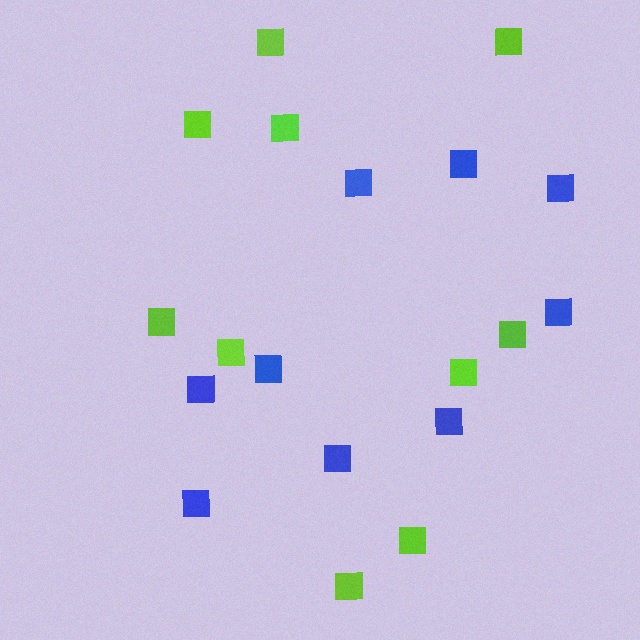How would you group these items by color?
There are 2 groups: one group of lime squares (10) and one group of blue squares (9).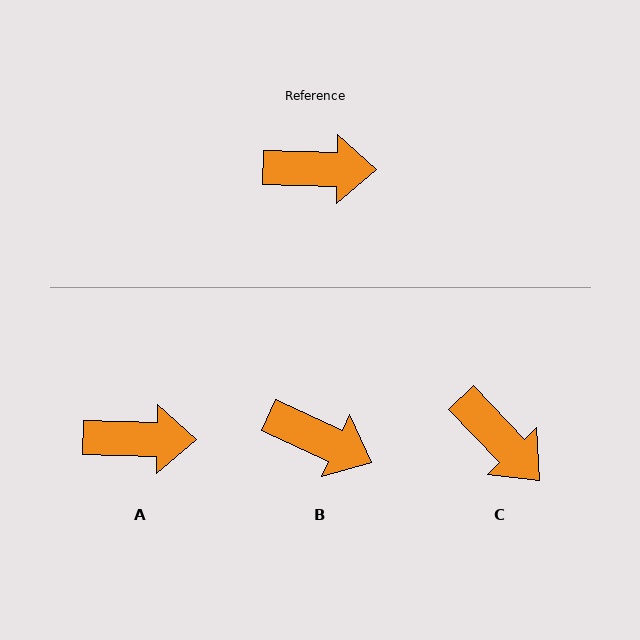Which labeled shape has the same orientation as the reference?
A.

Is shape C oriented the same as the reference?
No, it is off by about 46 degrees.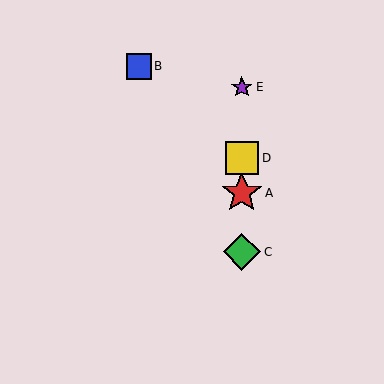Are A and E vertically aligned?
Yes, both are at x≈242.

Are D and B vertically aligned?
No, D is at x≈242 and B is at x≈139.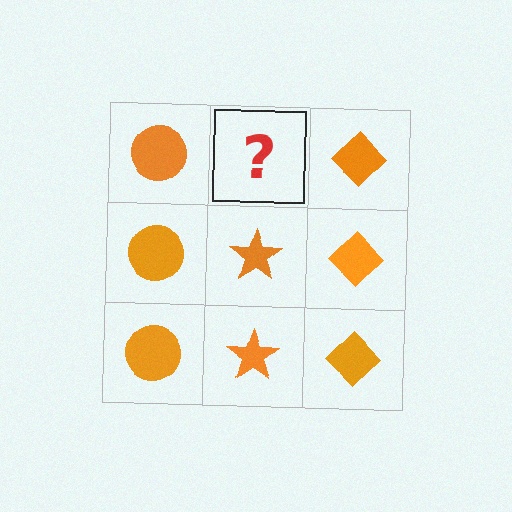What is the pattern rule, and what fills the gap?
The rule is that each column has a consistent shape. The gap should be filled with an orange star.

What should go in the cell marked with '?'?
The missing cell should contain an orange star.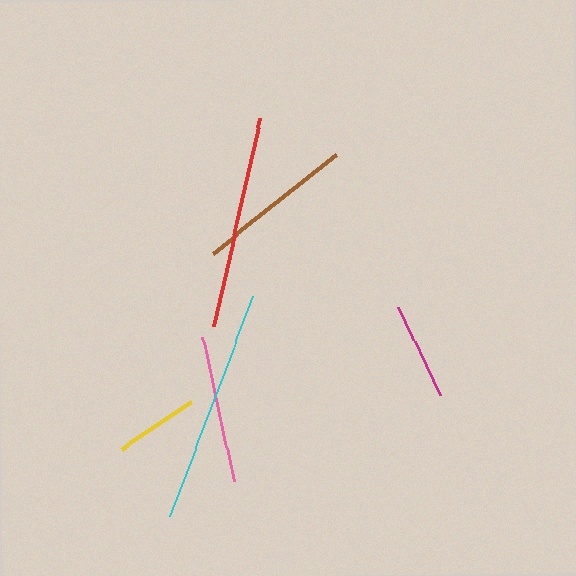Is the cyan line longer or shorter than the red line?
The cyan line is longer than the red line.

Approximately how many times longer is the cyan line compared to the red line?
The cyan line is approximately 1.1 times the length of the red line.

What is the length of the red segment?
The red segment is approximately 212 pixels long.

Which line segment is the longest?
The cyan line is the longest at approximately 235 pixels.